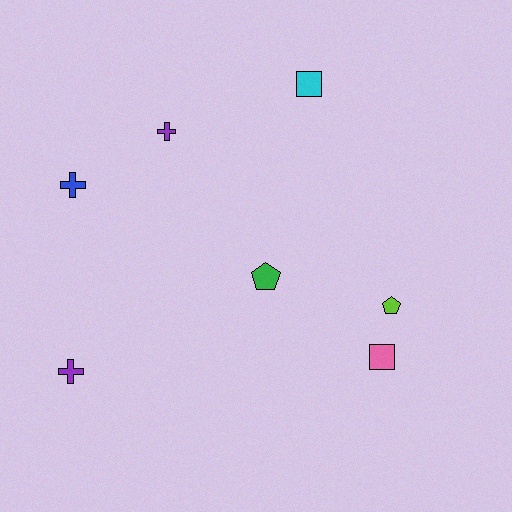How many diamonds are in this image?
There are no diamonds.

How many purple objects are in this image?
There are 2 purple objects.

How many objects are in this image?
There are 7 objects.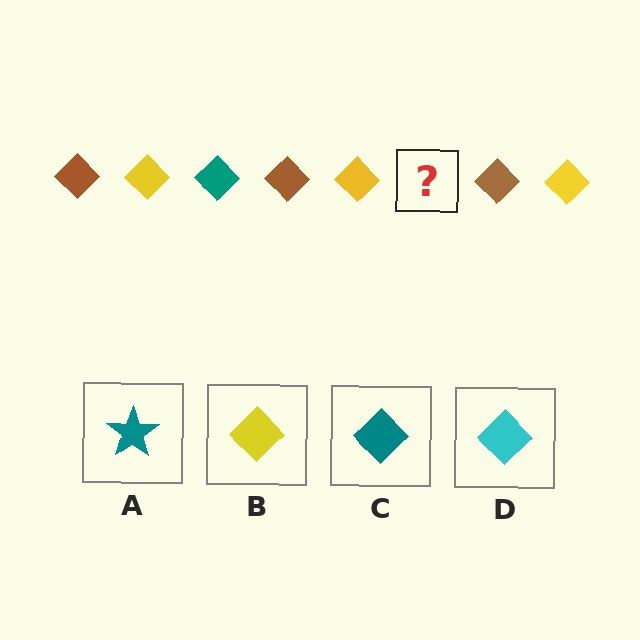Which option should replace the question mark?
Option C.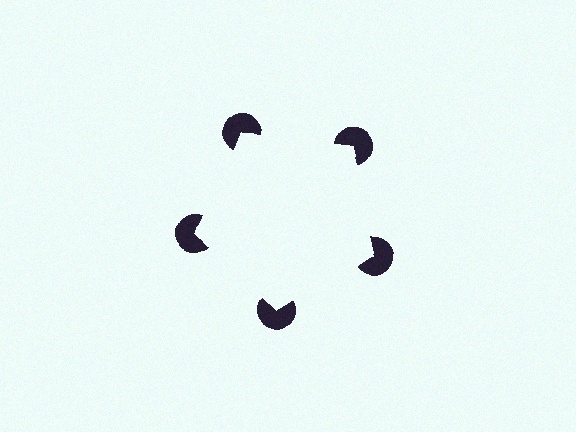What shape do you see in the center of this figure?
An illusory pentagon — its edges are inferred from the aligned wedge cuts in the pac-man discs, not physically drawn.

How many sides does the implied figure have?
5 sides.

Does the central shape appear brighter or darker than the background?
It typically appears slightly brighter than the background, even though no actual brightness change is drawn.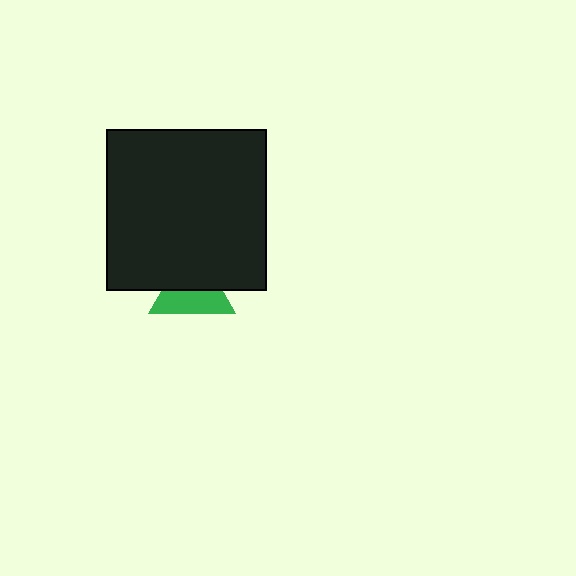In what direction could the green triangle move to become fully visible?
The green triangle could move down. That would shift it out from behind the black square entirely.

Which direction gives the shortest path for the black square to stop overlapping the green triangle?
Moving up gives the shortest separation.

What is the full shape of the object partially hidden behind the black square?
The partially hidden object is a green triangle.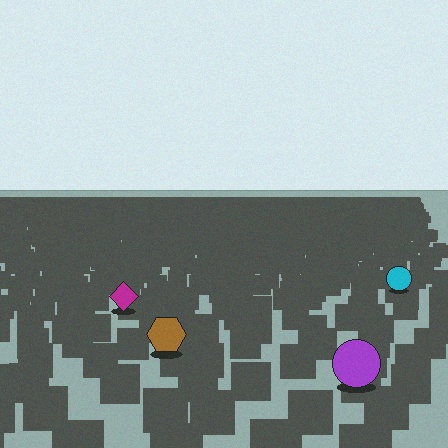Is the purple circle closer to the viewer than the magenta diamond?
Yes. The purple circle is closer — you can tell from the texture gradient: the ground texture is coarser near it.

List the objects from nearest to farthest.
From nearest to farthest: the purple circle, the brown hexagon, the magenta diamond, the cyan circle.